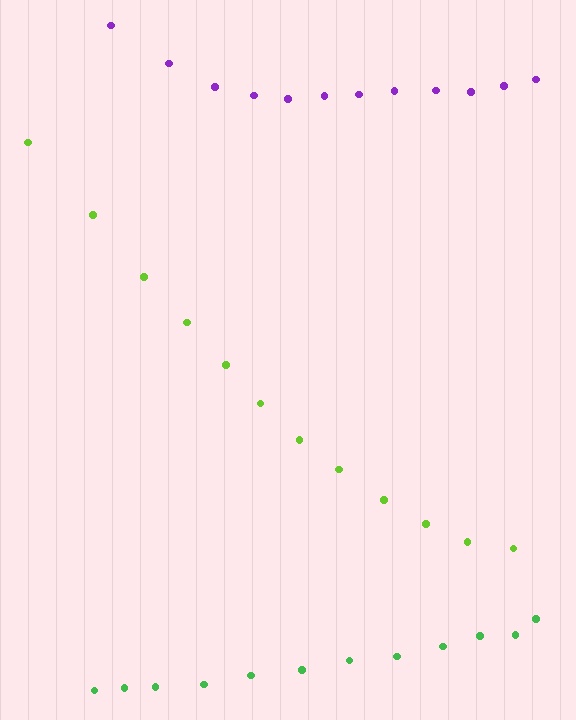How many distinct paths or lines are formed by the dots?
There are 3 distinct paths.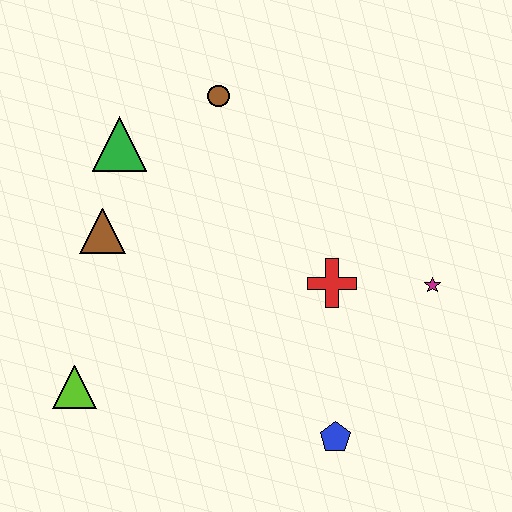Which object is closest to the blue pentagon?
The red cross is closest to the blue pentagon.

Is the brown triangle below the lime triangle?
No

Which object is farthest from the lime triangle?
The magenta star is farthest from the lime triangle.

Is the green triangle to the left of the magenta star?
Yes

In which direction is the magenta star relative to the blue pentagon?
The magenta star is above the blue pentagon.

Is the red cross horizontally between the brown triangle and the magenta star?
Yes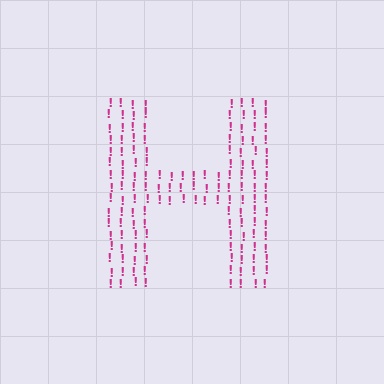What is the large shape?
The large shape is the letter H.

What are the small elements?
The small elements are exclamation marks.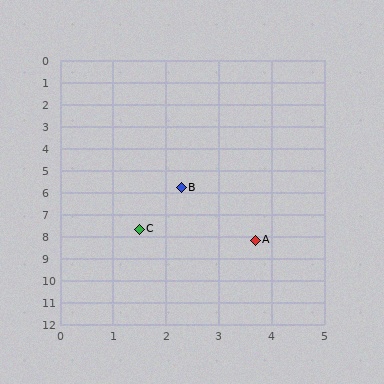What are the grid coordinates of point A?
Point A is at approximately (3.7, 8.2).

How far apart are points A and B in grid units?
Points A and B are about 2.8 grid units apart.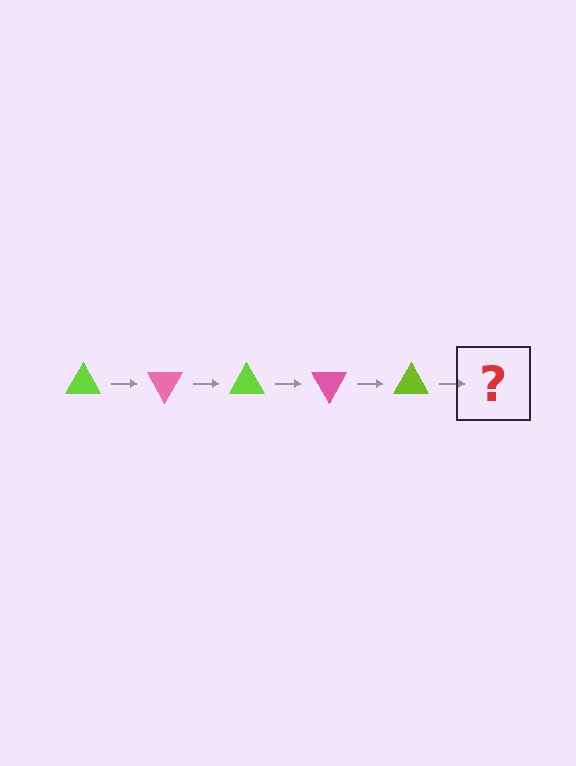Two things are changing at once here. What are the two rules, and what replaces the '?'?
The two rules are that it rotates 60 degrees each step and the color cycles through lime and pink. The '?' should be a pink triangle, rotated 300 degrees from the start.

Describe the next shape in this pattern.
It should be a pink triangle, rotated 300 degrees from the start.